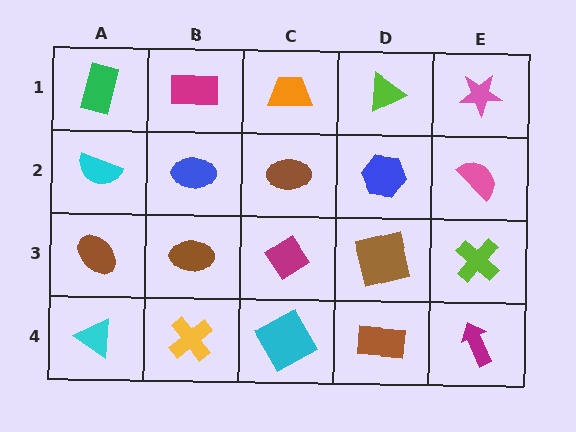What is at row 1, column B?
A magenta rectangle.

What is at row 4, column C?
A cyan square.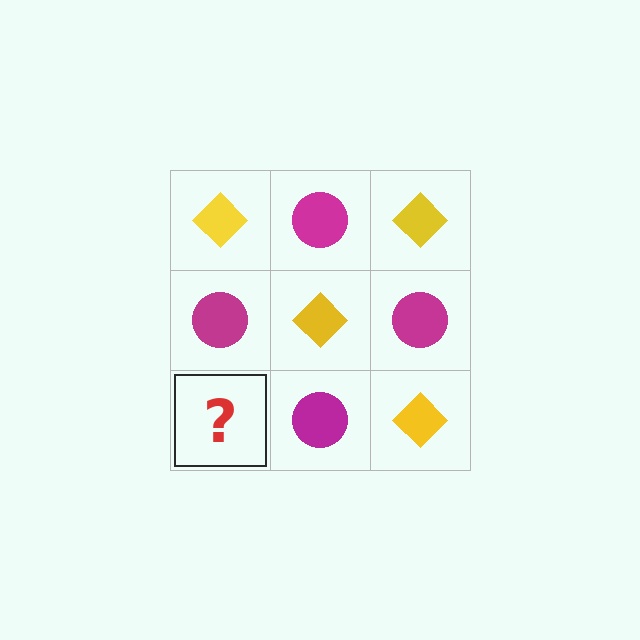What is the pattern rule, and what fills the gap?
The rule is that it alternates yellow diamond and magenta circle in a checkerboard pattern. The gap should be filled with a yellow diamond.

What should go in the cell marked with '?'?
The missing cell should contain a yellow diamond.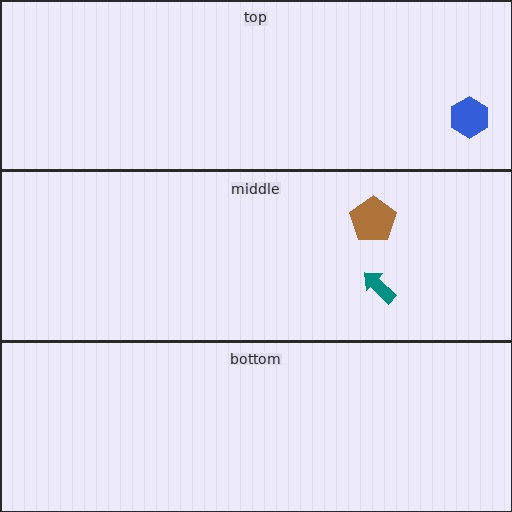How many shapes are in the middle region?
2.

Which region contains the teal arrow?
The middle region.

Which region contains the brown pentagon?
The middle region.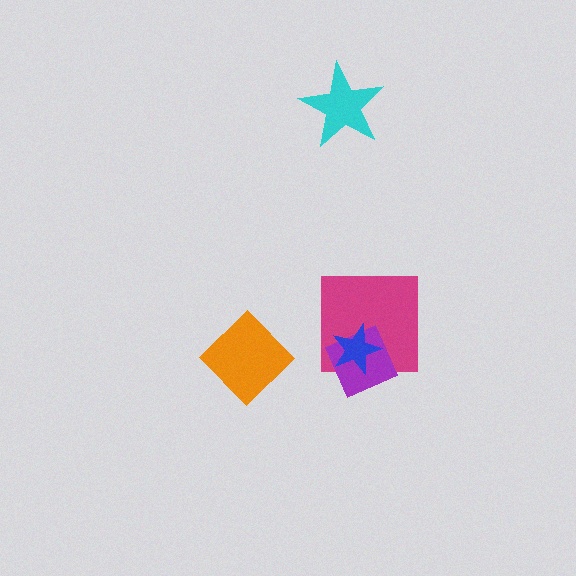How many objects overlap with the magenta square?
2 objects overlap with the magenta square.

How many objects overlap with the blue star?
2 objects overlap with the blue star.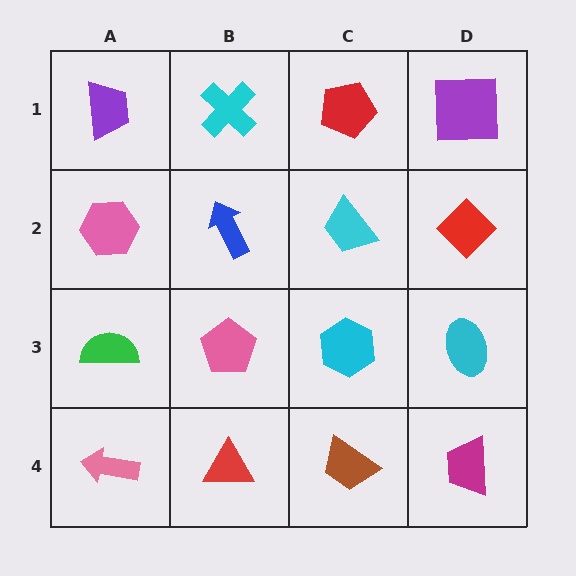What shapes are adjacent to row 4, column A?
A green semicircle (row 3, column A), a red triangle (row 4, column B).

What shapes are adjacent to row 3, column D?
A red diamond (row 2, column D), a magenta trapezoid (row 4, column D), a cyan hexagon (row 3, column C).